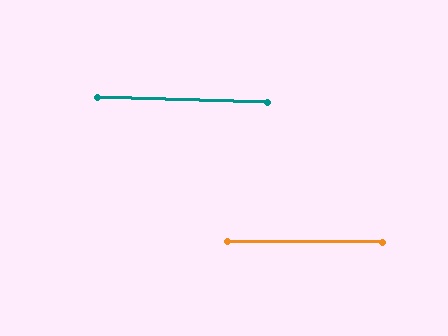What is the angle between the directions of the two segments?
Approximately 1 degree.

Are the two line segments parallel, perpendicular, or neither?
Parallel — their directions differ by only 1.4°.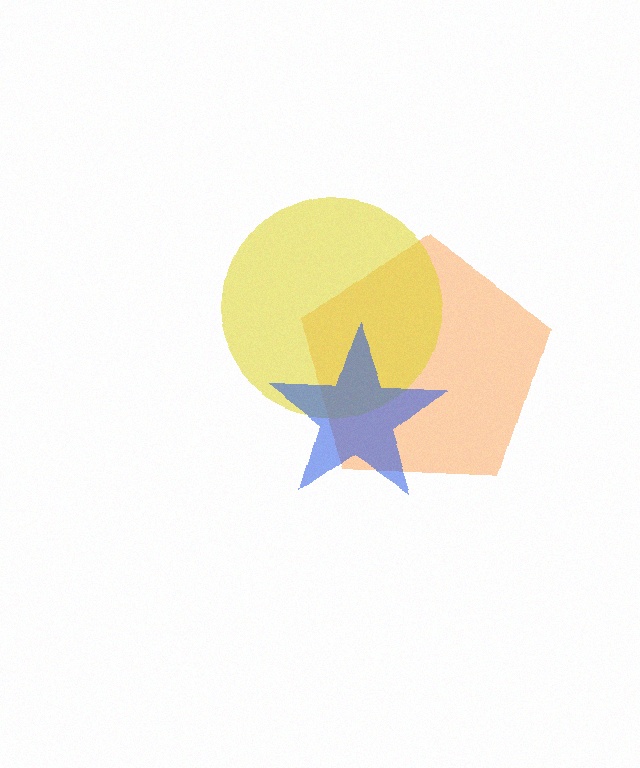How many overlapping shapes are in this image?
There are 3 overlapping shapes in the image.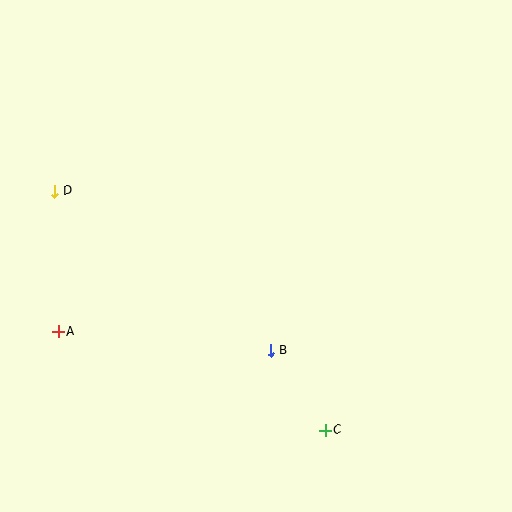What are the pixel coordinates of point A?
Point A is at (59, 332).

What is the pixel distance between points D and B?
The distance between D and B is 269 pixels.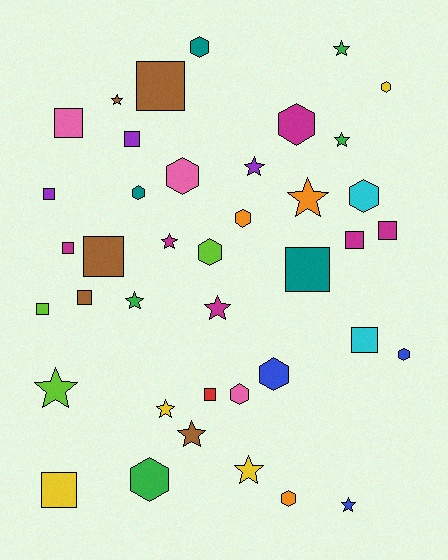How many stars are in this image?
There are 13 stars.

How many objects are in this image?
There are 40 objects.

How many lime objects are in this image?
There are 3 lime objects.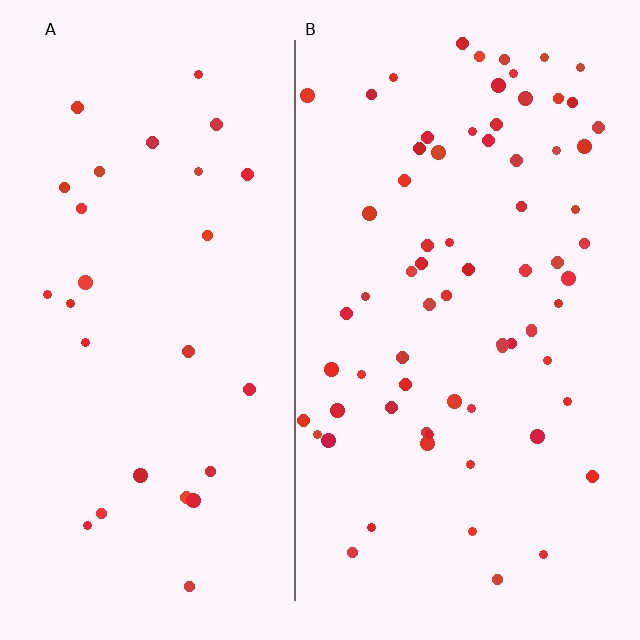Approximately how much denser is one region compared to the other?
Approximately 2.5× — region B over region A.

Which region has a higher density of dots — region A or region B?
B (the right).